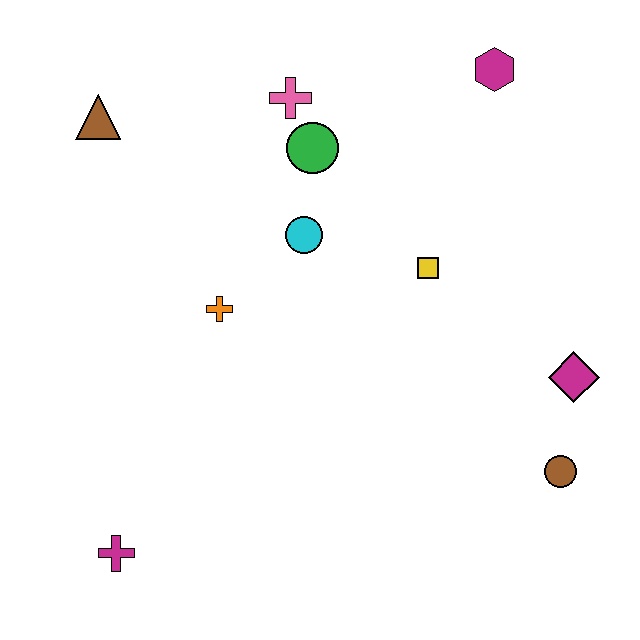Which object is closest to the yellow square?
The cyan circle is closest to the yellow square.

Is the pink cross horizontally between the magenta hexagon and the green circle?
No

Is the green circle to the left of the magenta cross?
No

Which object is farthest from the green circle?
The magenta cross is farthest from the green circle.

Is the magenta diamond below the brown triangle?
Yes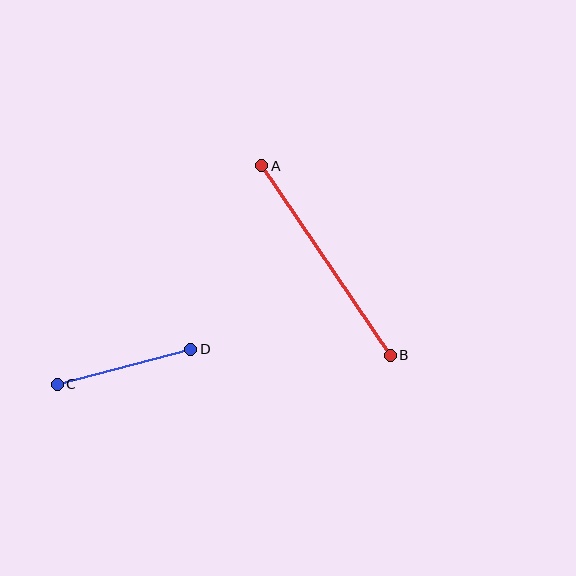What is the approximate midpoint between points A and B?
The midpoint is at approximately (326, 260) pixels.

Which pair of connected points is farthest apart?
Points A and B are farthest apart.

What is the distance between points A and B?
The distance is approximately 229 pixels.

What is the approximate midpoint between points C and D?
The midpoint is at approximately (124, 367) pixels.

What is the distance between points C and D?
The distance is approximately 138 pixels.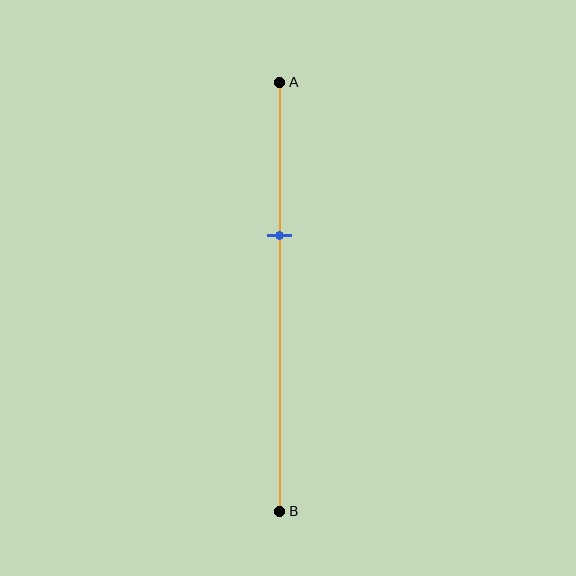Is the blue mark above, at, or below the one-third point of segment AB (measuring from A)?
The blue mark is approximately at the one-third point of segment AB.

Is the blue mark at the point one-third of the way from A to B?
Yes, the mark is approximately at the one-third point.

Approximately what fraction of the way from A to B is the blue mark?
The blue mark is approximately 35% of the way from A to B.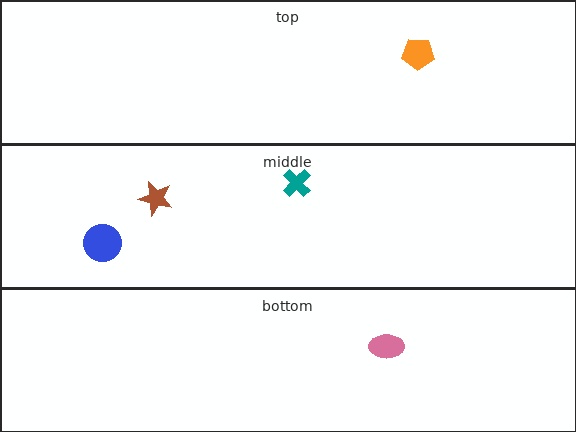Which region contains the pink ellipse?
The bottom region.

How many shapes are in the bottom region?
1.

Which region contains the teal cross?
The middle region.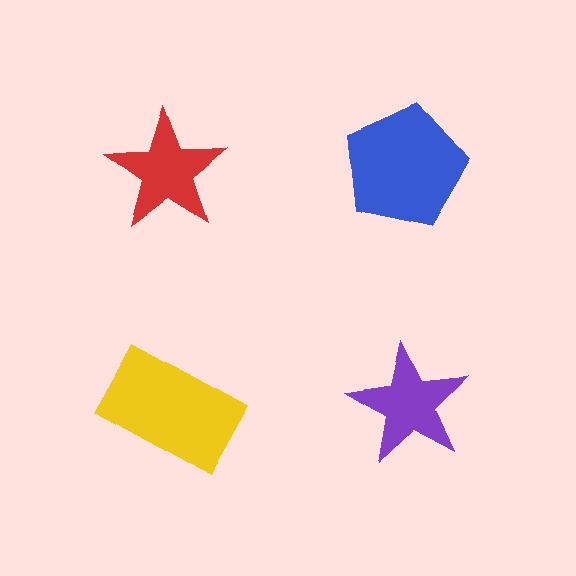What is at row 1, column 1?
A red star.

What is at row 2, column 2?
A purple star.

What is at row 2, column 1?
A yellow rectangle.